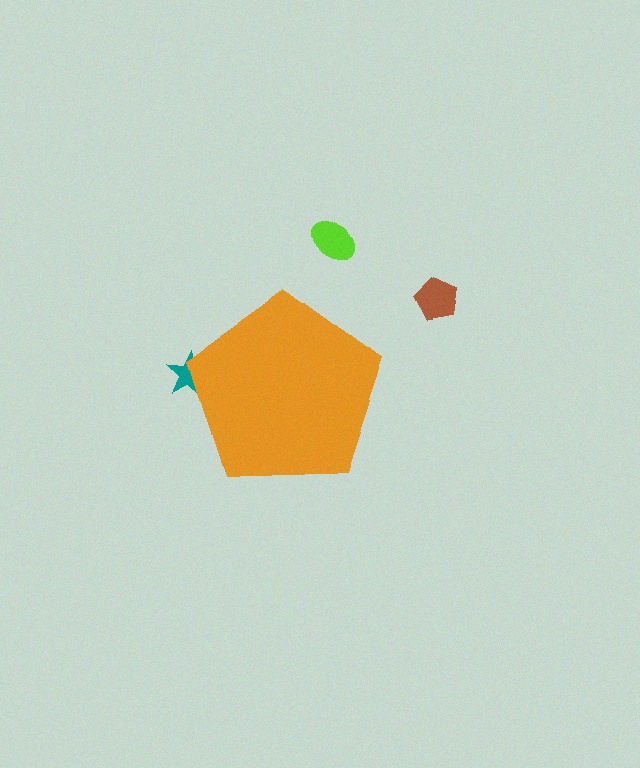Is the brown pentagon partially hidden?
No, the brown pentagon is fully visible.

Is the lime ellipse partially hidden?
No, the lime ellipse is fully visible.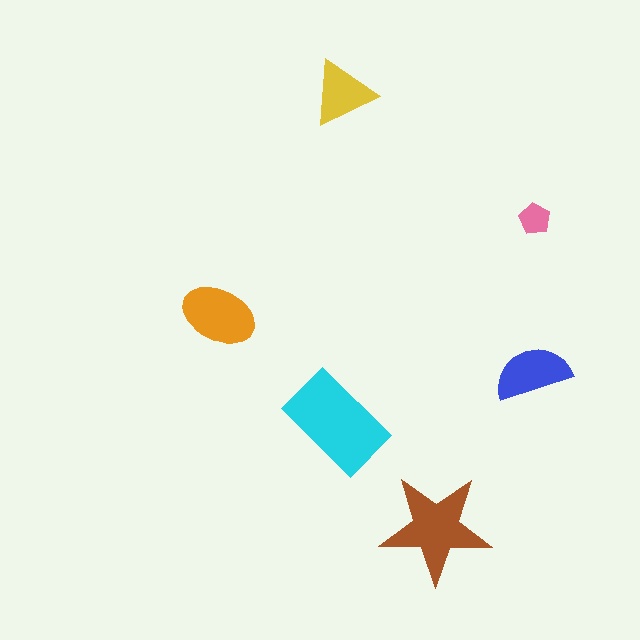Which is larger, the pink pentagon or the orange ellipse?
The orange ellipse.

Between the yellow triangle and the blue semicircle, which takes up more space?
The blue semicircle.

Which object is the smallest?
The pink pentagon.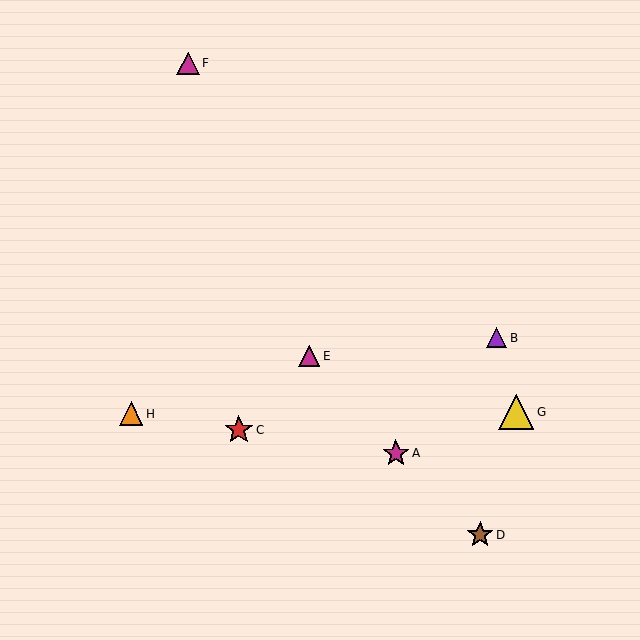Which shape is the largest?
The yellow triangle (labeled G) is the largest.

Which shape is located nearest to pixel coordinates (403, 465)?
The magenta star (labeled A) at (396, 453) is nearest to that location.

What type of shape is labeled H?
Shape H is an orange triangle.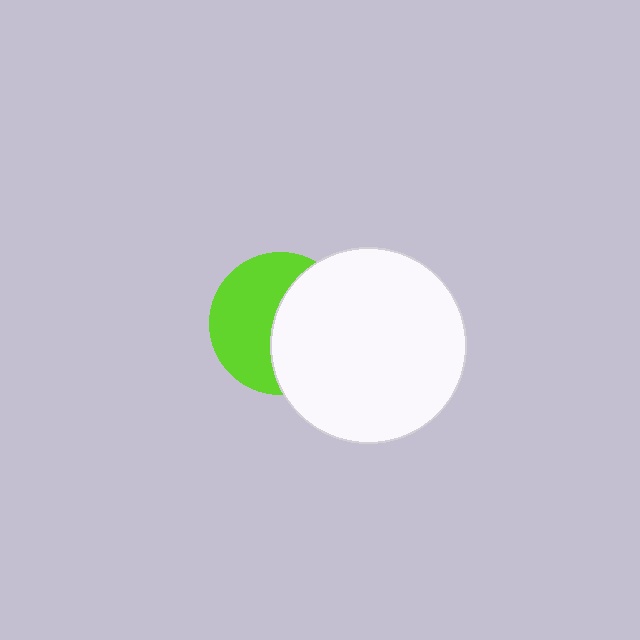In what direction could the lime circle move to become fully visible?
The lime circle could move left. That would shift it out from behind the white circle entirely.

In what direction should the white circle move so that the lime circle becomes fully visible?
The white circle should move right. That is the shortest direction to clear the overlap and leave the lime circle fully visible.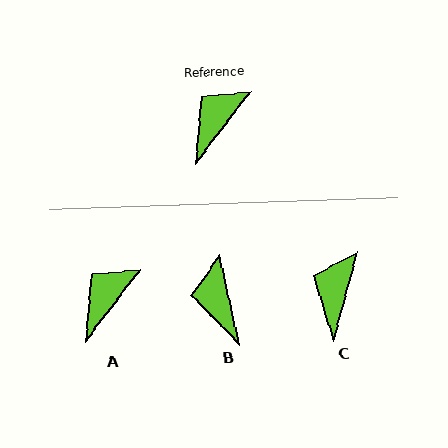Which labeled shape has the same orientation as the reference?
A.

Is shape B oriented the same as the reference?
No, it is off by about 50 degrees.